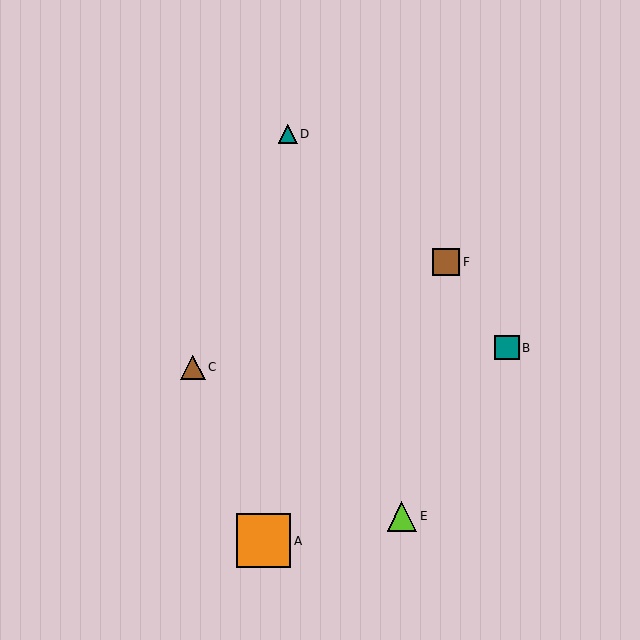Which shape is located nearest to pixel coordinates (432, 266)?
The brown square (labeled F) at (446, 262) is nearest to that location.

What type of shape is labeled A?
Shape A is an orange square.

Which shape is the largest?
The orange square (labeled A) is the largest.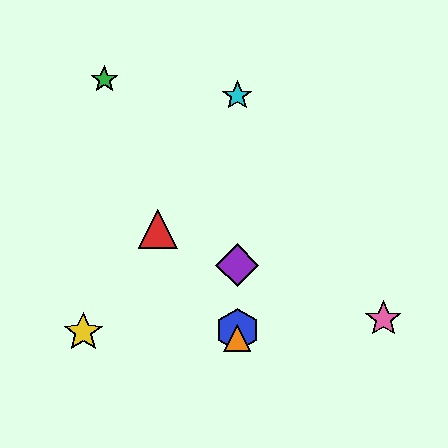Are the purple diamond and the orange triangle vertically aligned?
Yes, both are at x≈237.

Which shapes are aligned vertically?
The blue hexagon, the purple diamond, the orange triangle, the cyan star are aligned vertically.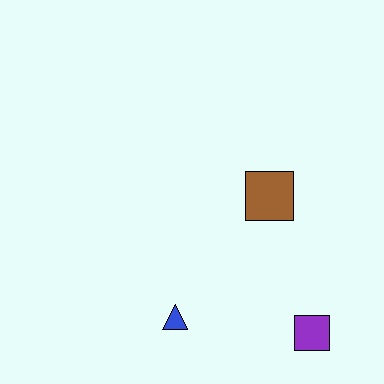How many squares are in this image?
There are 2 squares.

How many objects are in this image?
There are 3 objects.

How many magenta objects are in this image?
There are no magenta objects.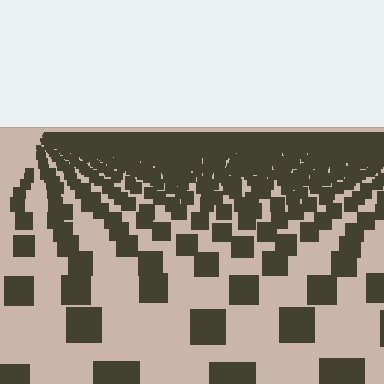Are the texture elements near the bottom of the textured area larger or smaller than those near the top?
Larger. Near the bottom, elements are closer to the viewer and appear at a bigger on-screen size.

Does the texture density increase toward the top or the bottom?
Density increases toward the top.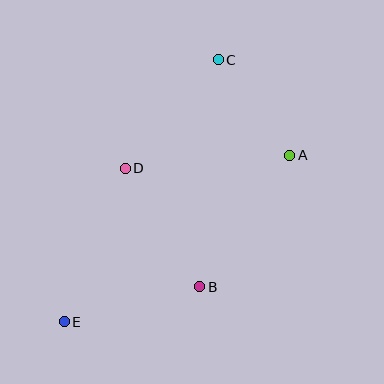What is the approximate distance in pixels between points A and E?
The distance between A and E is approximately 280 pixels.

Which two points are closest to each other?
Points A and C are closest to each other.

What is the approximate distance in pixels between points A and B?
The distance between A and B is approximately 159 pixels.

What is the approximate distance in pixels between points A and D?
The distance between A and D is approximately 165 pixels.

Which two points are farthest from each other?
Points C and E are farthest from each other.